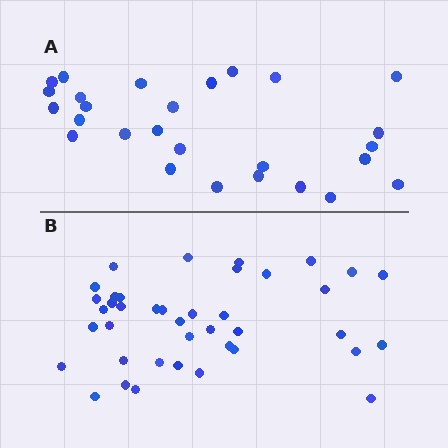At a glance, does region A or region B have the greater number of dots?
Region B (the bottom region) has more dots.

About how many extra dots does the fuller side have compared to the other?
Region B has approximately 15 more dots than region A.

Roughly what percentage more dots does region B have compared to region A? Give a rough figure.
About 50% more.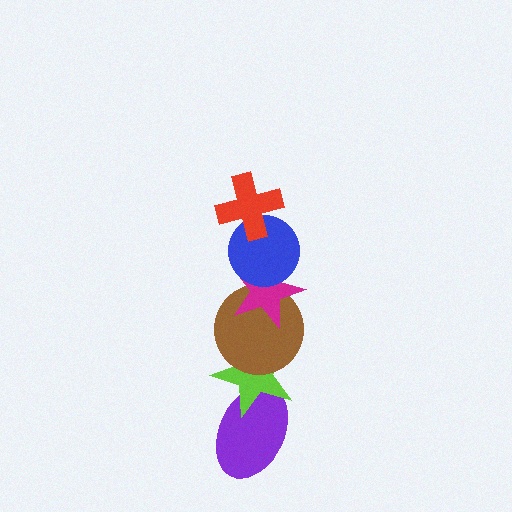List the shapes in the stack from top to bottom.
From top to bottom: the red cross, the blue circle, the magenta star, the brown circle, the lime star, the purple ellipse.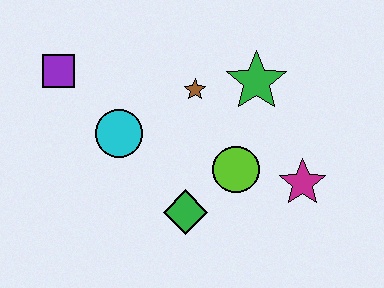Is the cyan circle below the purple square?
Yes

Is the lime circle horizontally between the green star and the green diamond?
Yes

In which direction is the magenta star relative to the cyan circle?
The magenta star is to the right of the cyan circle.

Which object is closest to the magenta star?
The lime circle is closest to the magenta star.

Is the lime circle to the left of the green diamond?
No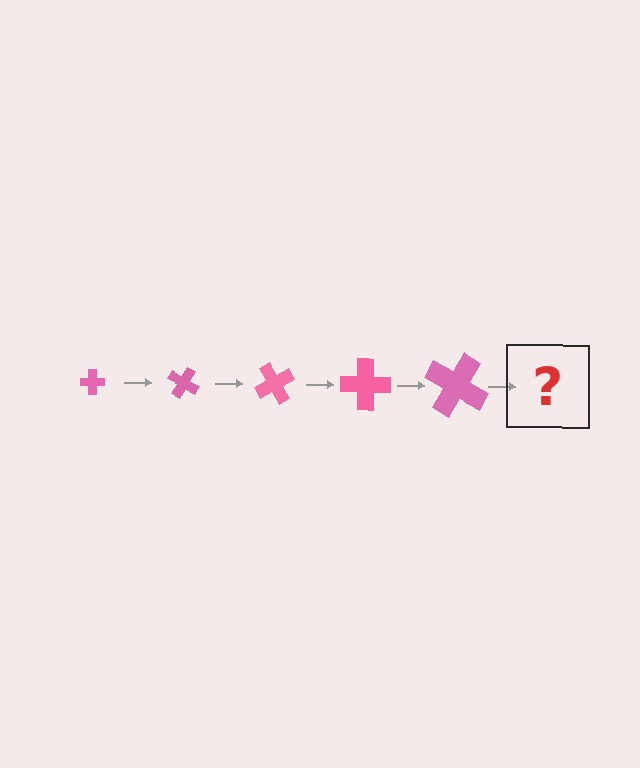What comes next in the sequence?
The next element should be a cross, larger than the previous one and rotated 150 degrees from the start.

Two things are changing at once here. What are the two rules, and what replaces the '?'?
The two rules are that the cross grows larger each step and it rotates 30 degrees each step. The '?' should be a cross, larger than the previous one and rotated 150 degrees from the start.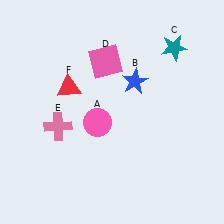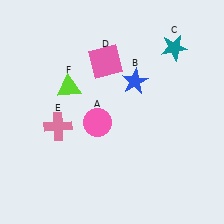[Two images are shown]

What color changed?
The triangle (F) changed from red in Image 1 to lime in Image 2.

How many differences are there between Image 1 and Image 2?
There is 1 difference between the two images.